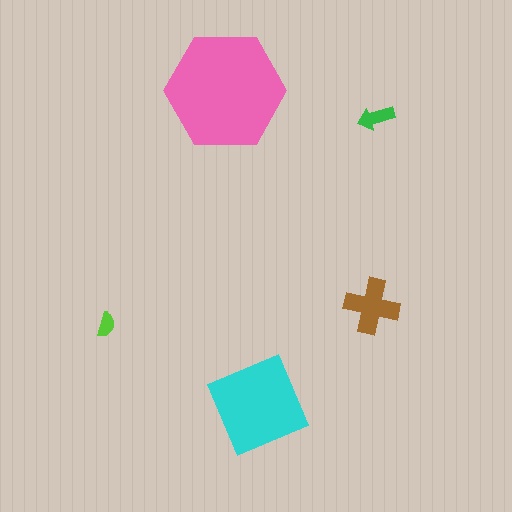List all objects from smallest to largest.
The lime semicircle, the green arrow, the brown cross, the cyan diamond, the pink hexagon.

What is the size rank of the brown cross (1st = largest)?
3rd.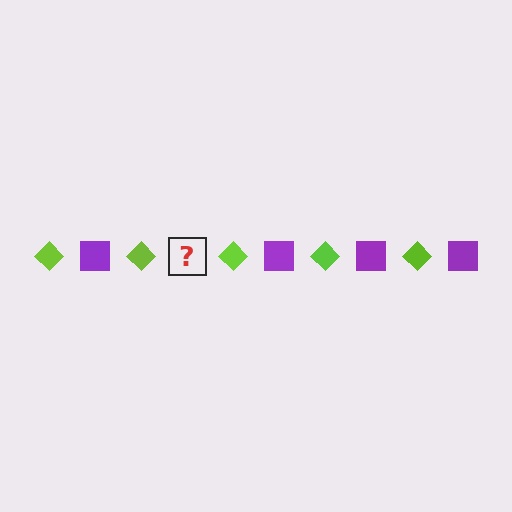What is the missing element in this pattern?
The missing element is a purple square.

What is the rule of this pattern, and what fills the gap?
The rule is that the pattern alternates between lime diamond and purple square. The gap should be filled with a purple square.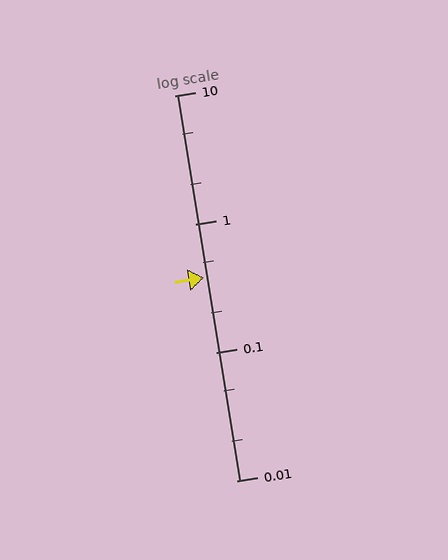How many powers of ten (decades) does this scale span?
The scale spans 3 decades, from 0.01 to 10.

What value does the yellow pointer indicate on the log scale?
The pointer indicates approximately 0.38.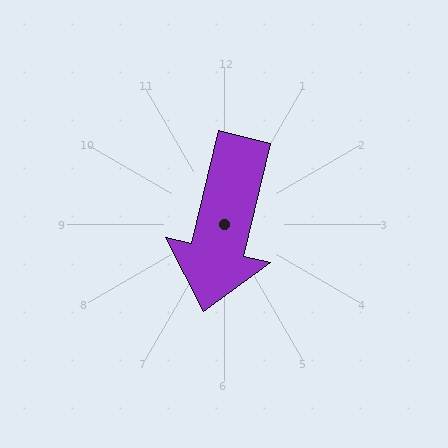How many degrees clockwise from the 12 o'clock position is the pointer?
Approximately 193 degrees.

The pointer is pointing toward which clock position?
Roughly 6 o'clock.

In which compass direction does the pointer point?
South.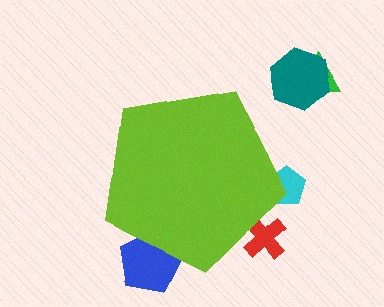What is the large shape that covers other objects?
A lime pentagon.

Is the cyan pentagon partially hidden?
Yes, the cyan pentagon is partially hidden behind the lime pentagon.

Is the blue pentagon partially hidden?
Yes, the blue pentagon is partially hidden behind the lime pentagon.